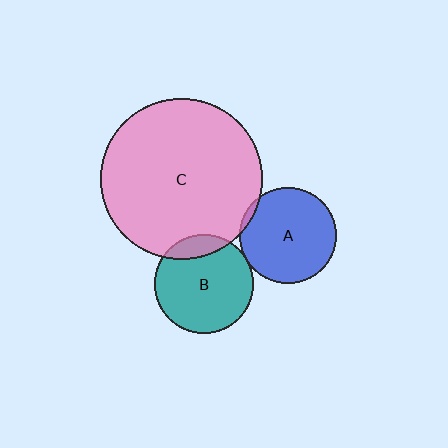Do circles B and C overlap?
Yes.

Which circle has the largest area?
Circle C (pink).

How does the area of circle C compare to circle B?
Approximately 2.7 times.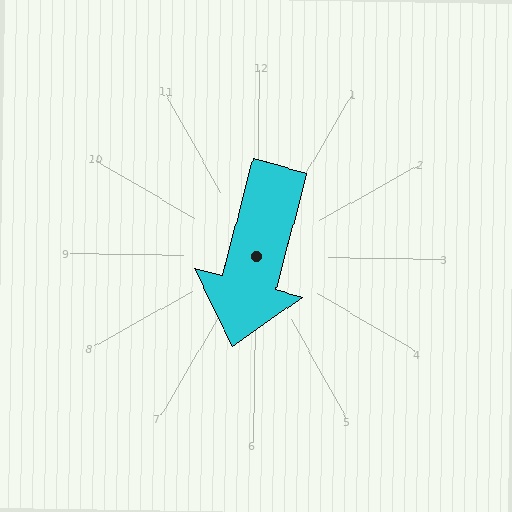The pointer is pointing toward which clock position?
Roughly 6 o'clock.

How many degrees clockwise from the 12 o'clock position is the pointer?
Approximately 194 degrees.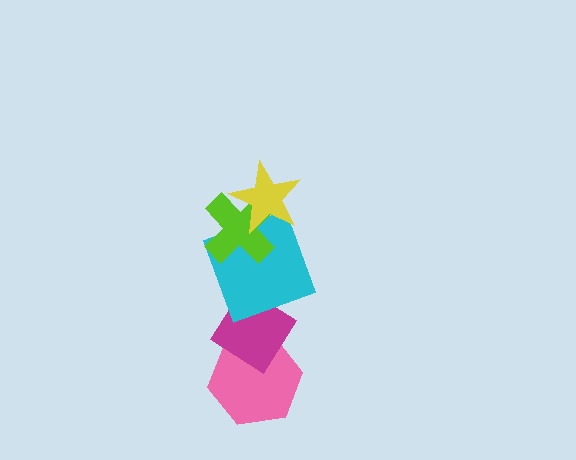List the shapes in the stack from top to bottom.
From top to bottom: the yellow star, the lime cross, the cyan square, the magenta diamond, the pink hexagon.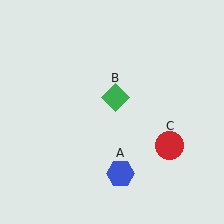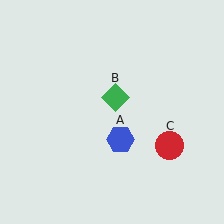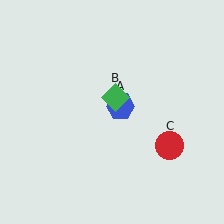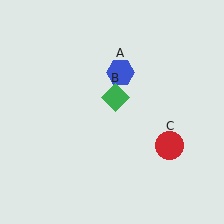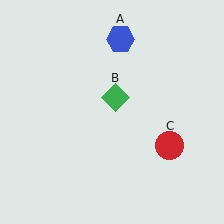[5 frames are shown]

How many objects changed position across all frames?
1 object changed position: blue hexagon (object A).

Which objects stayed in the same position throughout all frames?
Green diamond (object B) and red circle (object C) remained stationary.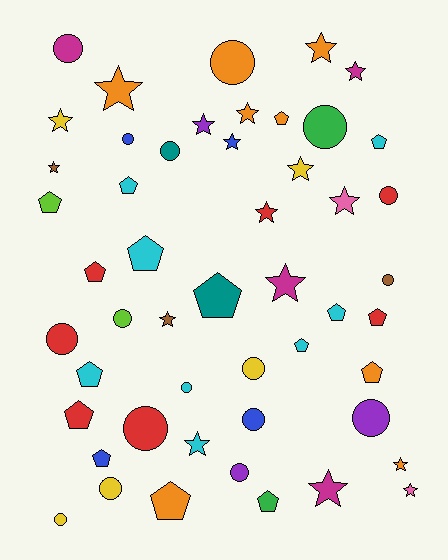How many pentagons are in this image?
There are 16 pentagons.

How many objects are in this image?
There are 50 objects.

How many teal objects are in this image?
There are 2 teal objects.